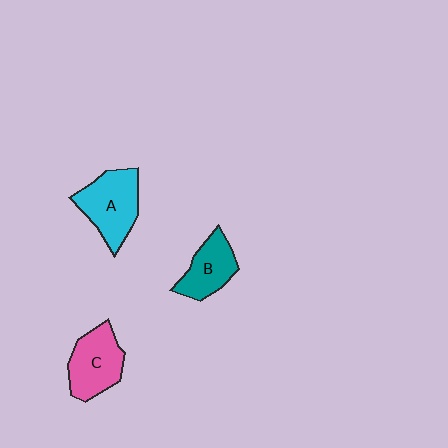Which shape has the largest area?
Shape A (cyan).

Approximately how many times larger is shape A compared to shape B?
Approximately 1.4 times.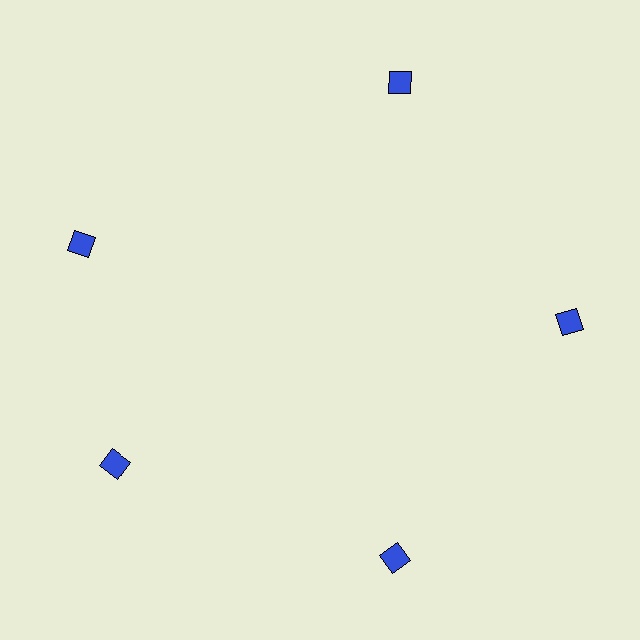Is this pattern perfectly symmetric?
No. The 5 blue squares are arranged in a ring, but one element near the 10 o'clock position is rotated out of alignment along the ring, breaking the 5-fold rotational symmetry.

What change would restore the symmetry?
The symmetry would be restored by rotating it back into even spacing with its neighbors so that all 5 squares sit at equal angles and equal distance from the center.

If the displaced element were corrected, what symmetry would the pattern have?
It would have 5-fold rotational symmetry — the pattern would map onto itself every 72 degrees.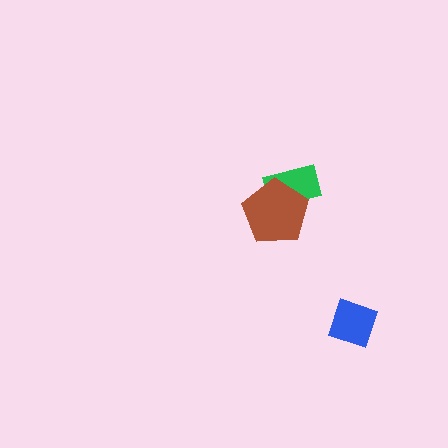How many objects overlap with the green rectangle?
1 object overlaps with the green rectangle.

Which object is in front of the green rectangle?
The brown pentagon is in front of the green rectangle.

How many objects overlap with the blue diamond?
0 objects overlap with the blue diamond.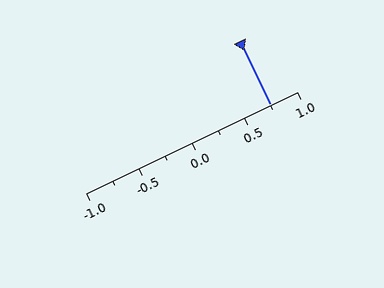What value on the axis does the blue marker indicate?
The marker indicates approximately 0.75.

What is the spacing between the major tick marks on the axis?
The major ticks are spaced 0.5 apart.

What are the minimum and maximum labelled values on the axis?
The axis runs from -1.0 to 1.0.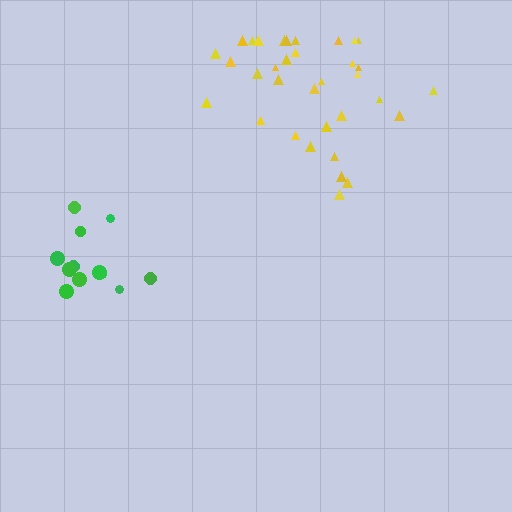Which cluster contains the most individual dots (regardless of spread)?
Yellow (34).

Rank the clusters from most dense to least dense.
green, yellow.